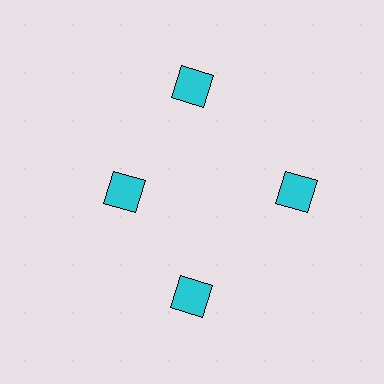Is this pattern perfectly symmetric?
No. The 4 cyan diamonds are arranged in a ring, but one element near the 9 o'clock position is pulled inward toward the center, breaking the 4-fold rotational symmetry.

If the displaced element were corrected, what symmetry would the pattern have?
It would have 4-fold rotational symmetry — the pattern would map onto itself every 90 degrees.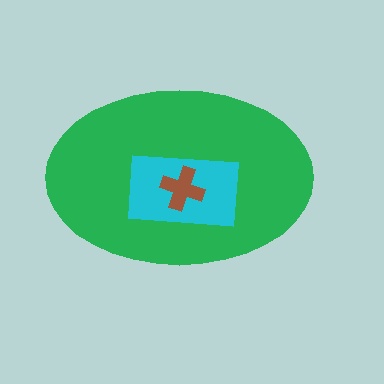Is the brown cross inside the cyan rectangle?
Yes.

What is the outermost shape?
The green ellipse.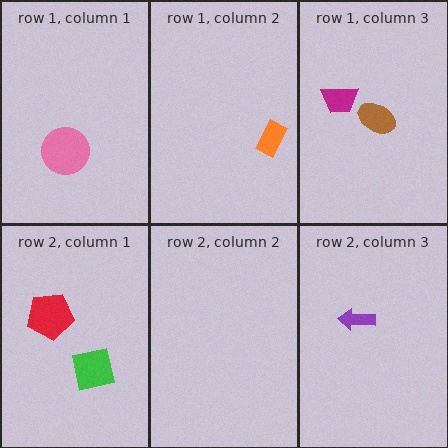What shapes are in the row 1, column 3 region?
The brown ellipse, the magenta trapezoid.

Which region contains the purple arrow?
The row 2, column 3 region.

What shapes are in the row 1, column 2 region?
The orange rectangle.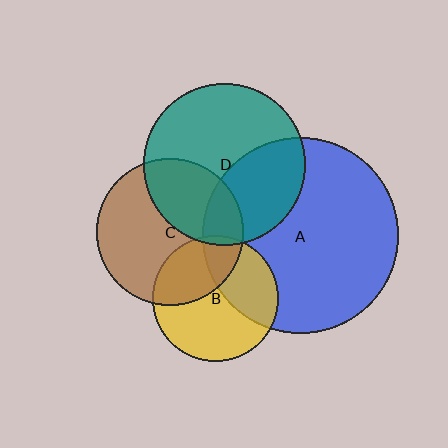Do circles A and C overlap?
Yes.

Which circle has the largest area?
Circle A (blue).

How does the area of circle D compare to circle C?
Approximately 1.2 times.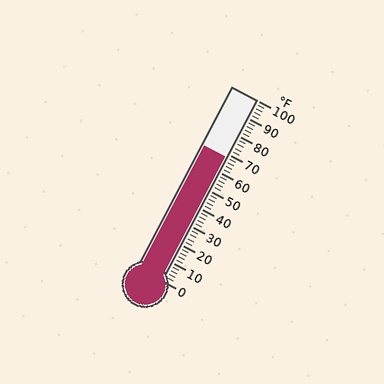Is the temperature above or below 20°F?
The temperature is above 20°F.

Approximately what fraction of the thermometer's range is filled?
The thermometer is filled to approximately 70% of its range.